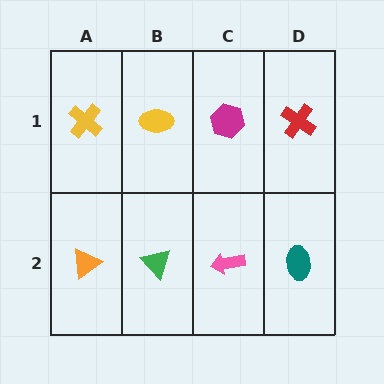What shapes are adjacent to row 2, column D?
A red cross (row 1, column D), a pink arrow (row 2, column C).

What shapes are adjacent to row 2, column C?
A magenta hexagon (row 1, column C), a green triangle (row 2, column B), a teal ellipse (row 2, column D).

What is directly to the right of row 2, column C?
A teal ellipse.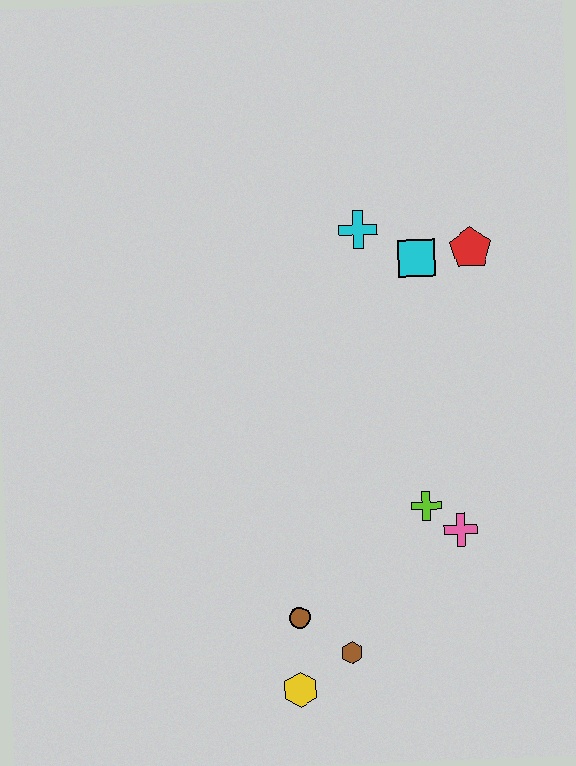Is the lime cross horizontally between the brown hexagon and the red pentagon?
Yes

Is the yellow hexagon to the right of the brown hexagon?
No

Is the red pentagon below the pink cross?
No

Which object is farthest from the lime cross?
The cyan cross is farthest from the lime cross.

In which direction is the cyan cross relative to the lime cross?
The cyan cross is above the lime cross.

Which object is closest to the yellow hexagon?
The brown hexagon is closest to the yellow hexagon.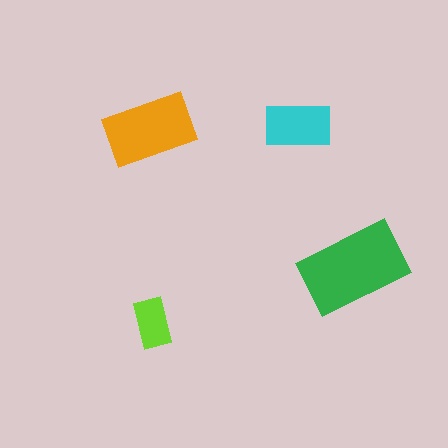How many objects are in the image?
There are 4 objects in the image.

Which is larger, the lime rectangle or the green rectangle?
The green one.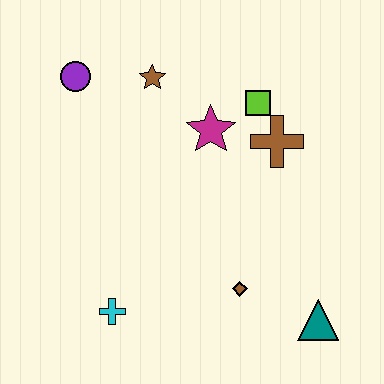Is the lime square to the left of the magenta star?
No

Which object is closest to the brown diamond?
The teal triangle is closest to the brown diamond.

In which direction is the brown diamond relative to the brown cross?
The brown diamond is below the brown cross.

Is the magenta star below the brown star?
Yes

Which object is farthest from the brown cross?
The cyan cross is farthest from the brown cross.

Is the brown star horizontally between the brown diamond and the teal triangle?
No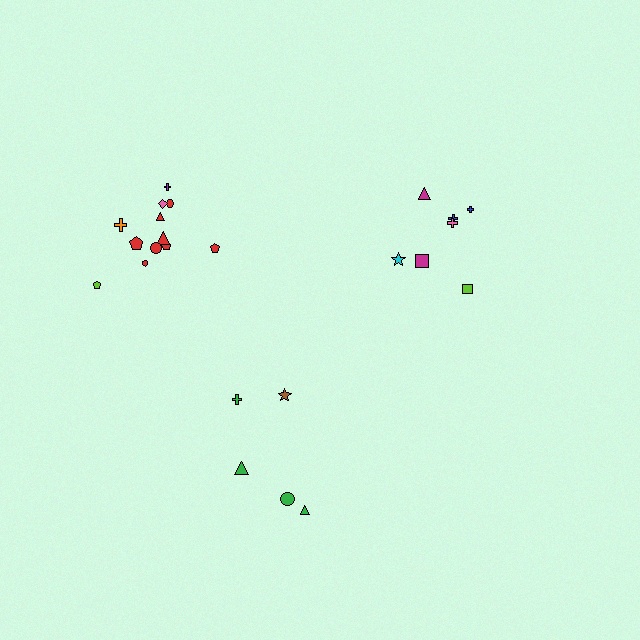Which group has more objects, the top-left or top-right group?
The top-left group.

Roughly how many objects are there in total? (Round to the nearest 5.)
Roughly 25 objects in total.